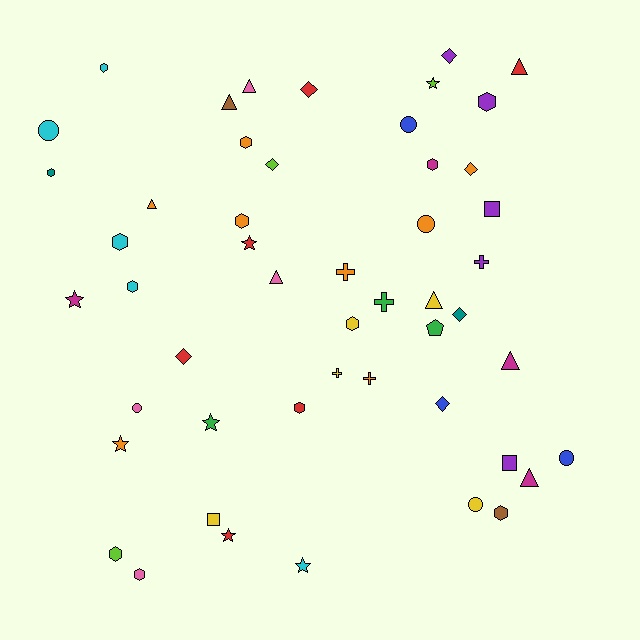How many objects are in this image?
There are 50 objects.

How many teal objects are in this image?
There are 2 teal objects.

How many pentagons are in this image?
There is 1 pentagon.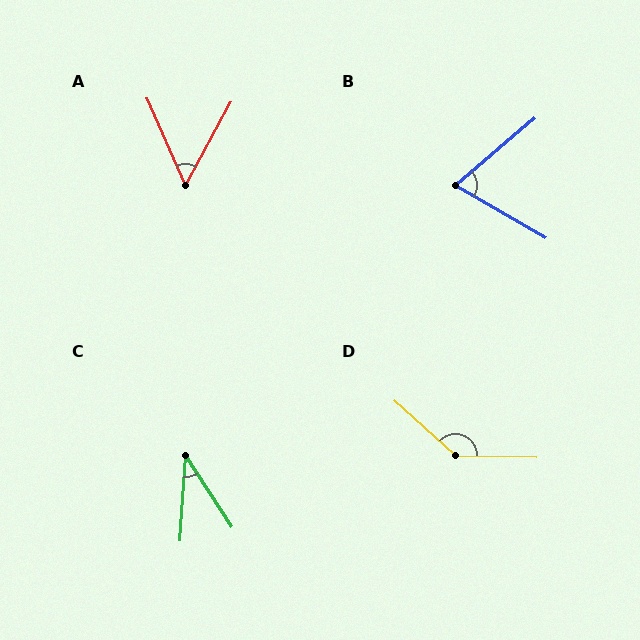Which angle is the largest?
D, at approximately 139 degrees.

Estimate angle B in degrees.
Approximately 71 degrees.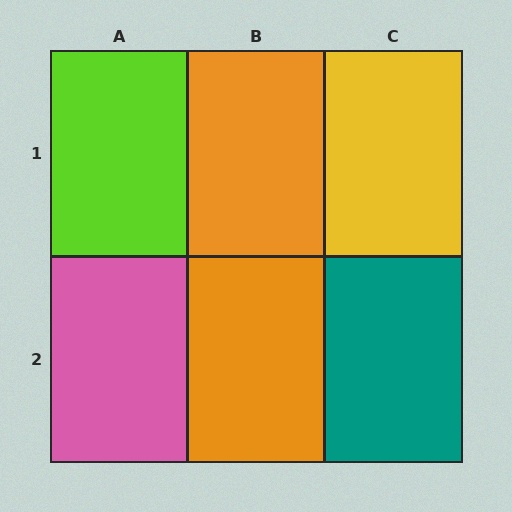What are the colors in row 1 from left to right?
Lime, orange, yellow.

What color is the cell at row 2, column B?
Orange.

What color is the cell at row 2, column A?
Pink.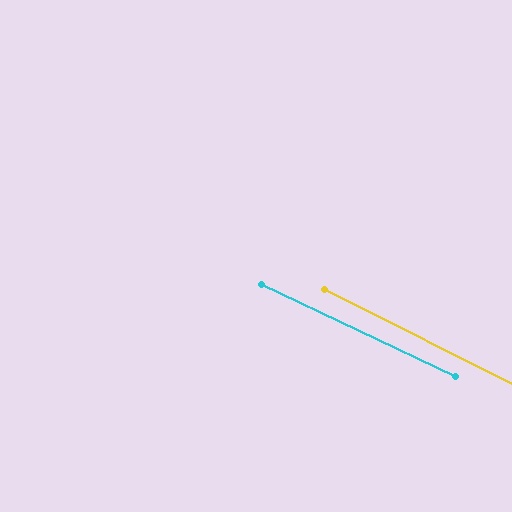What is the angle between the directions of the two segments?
Approximately 1 degree.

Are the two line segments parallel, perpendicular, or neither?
Parallel — their directions differ by only 1.4°.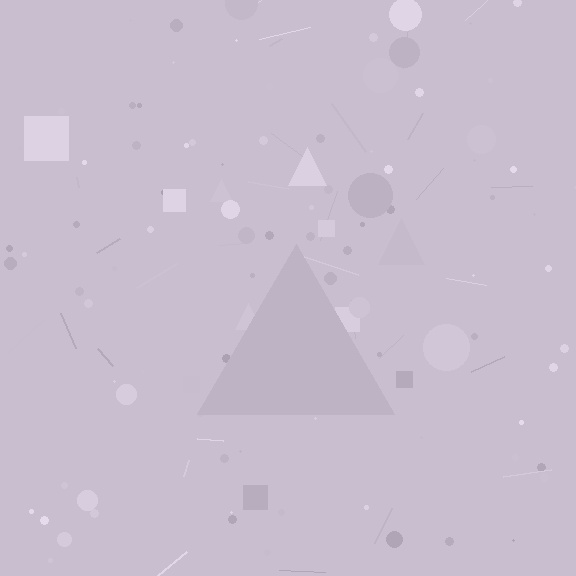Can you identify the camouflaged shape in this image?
The camouflaged shape is a triangle.